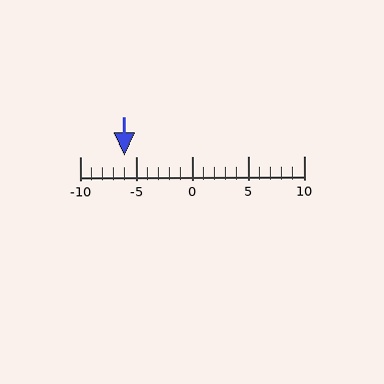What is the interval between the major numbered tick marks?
The major tick marks are spaced 5 units apart.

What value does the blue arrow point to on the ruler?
The blue arrow points to approximately -6.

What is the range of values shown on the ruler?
The ruler shows values from -10 to 10.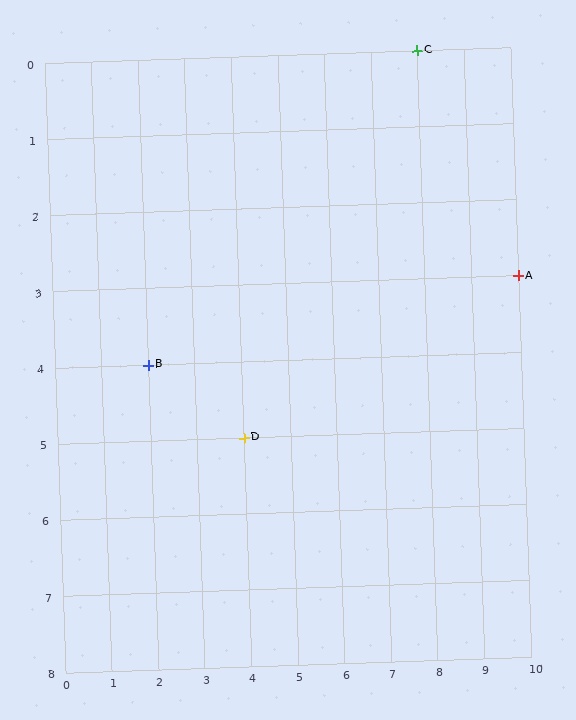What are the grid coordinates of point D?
Point D is at grid coordinates (4, 5).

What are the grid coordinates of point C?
Point C is at grid coordinates (8, 0).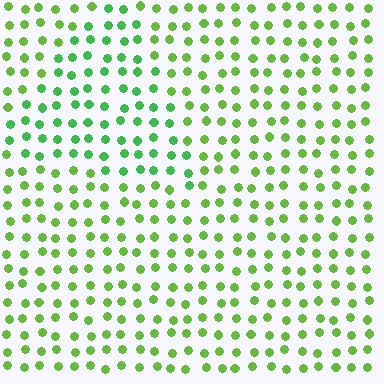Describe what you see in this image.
The image is filled with small lime elements in a uniform arrangement. A triangle-shaped region is visible where the elements are tinted to a slightly different hue, forming a subtle color boundary.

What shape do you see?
I see a triangle.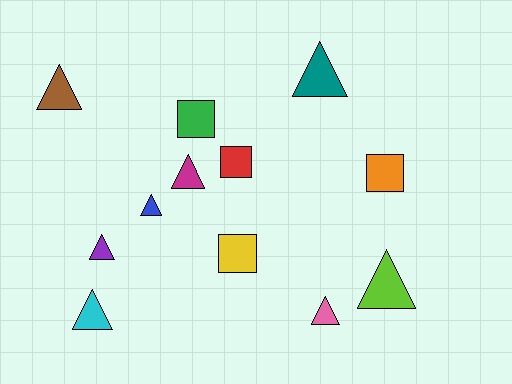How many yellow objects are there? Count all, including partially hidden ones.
There is 1 yellow object.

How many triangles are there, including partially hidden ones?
There are 8 triangles.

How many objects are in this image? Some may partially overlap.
There are 12 objects.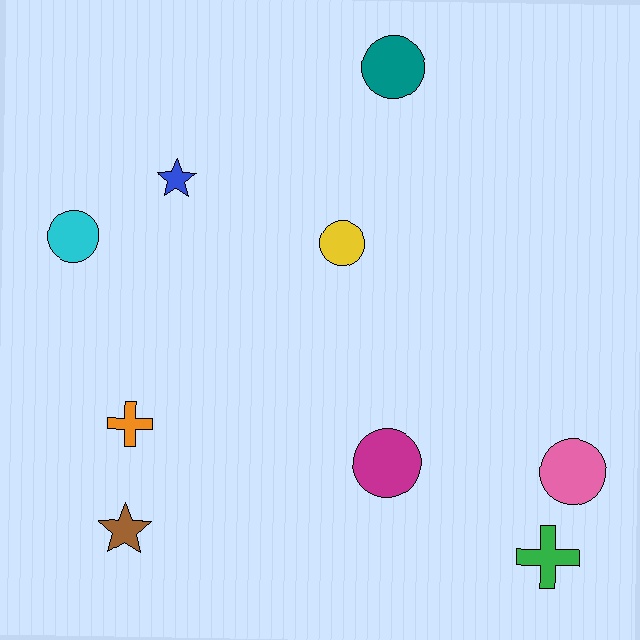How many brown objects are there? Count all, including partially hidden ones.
There is 1 brown object.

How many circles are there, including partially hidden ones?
There are 5 circles.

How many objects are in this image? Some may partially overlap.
There are 9 objects.